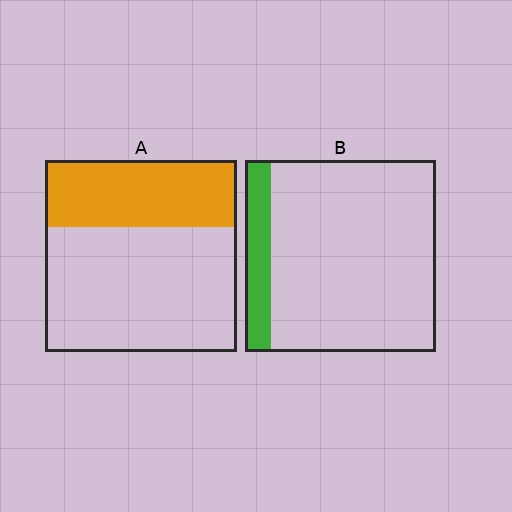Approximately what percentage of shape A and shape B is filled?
A is approximately 35% and B is approximately 15%.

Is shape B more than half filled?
No.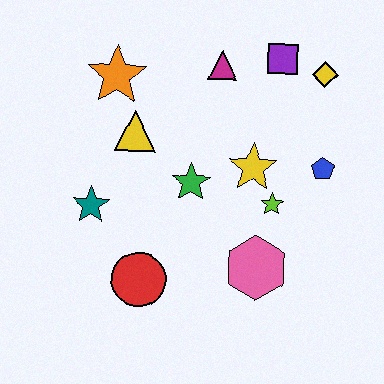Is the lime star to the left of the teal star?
No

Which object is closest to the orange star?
The yellow triangle is closest to the orange star.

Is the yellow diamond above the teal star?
Yes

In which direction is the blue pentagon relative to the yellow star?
The blue pentagon is to the right of the yellow star.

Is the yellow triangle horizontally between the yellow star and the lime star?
No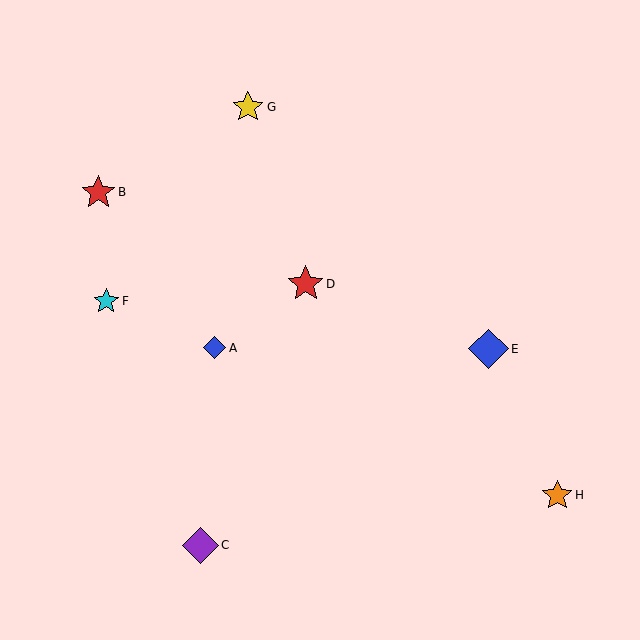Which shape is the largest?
The blue diamond (labeled E) is the largest.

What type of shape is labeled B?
Shape B is a red star.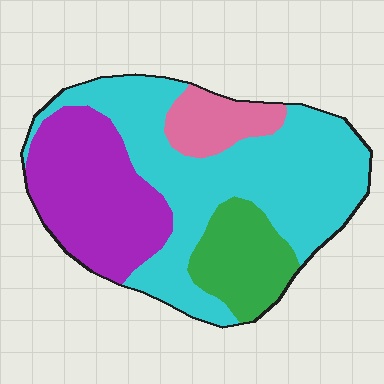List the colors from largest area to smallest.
From largest to smallest: cyan, purple, green, pink.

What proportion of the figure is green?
Green covers roughly 15% of the figure.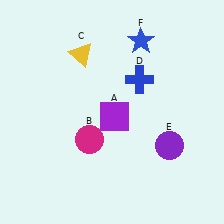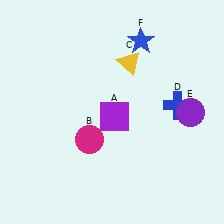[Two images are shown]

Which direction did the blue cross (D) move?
The blue cross (D) moved right.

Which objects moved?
The objects that moved are: the yellow triangle (C), the blue cross (D), the purple circle (E).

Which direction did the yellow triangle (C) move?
The yellow triangle (C) moved right.